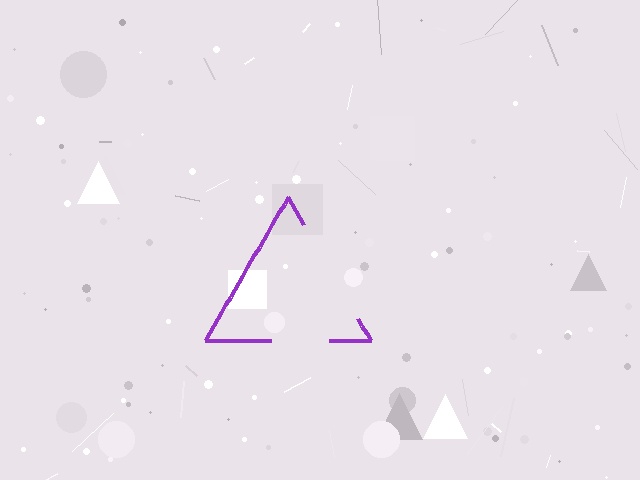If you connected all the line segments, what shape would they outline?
They would outline a triangle.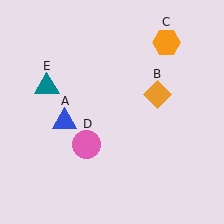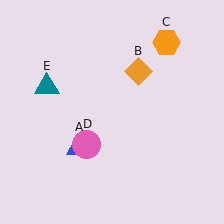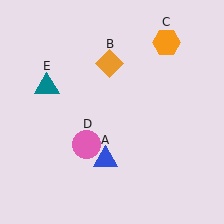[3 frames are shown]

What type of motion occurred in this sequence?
The blue triangle (object A), orange diamond (object B) rotated counterclockwise around the center of the scene.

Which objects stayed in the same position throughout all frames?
Orange hexagon (object C) and pink circle (object D) and teal triangle (object E) remained stationary.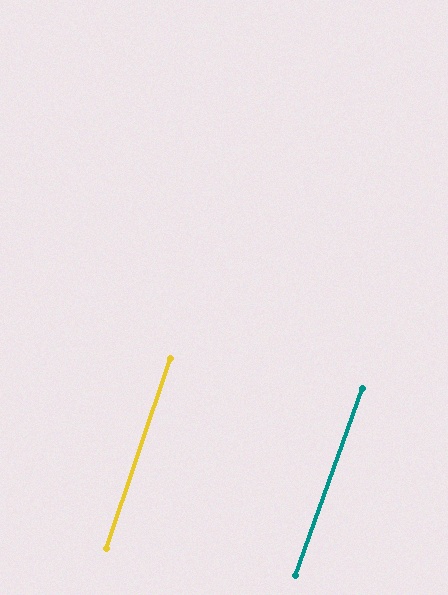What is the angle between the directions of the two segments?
Approximately 1 degree.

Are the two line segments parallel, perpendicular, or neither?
Parallel — their directions differ by only 1.3°.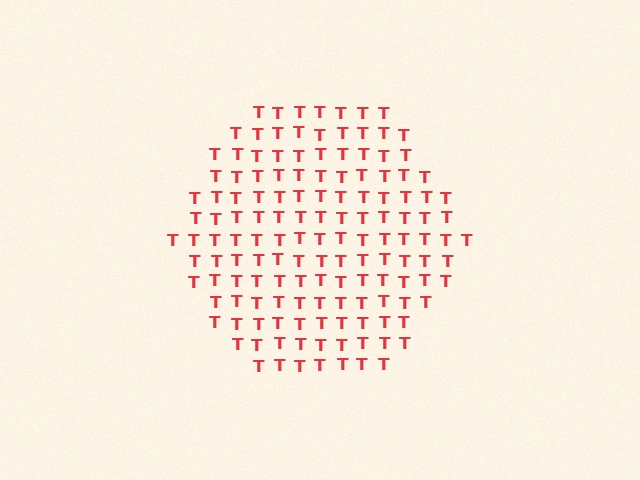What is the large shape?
The large shape is a hexagon.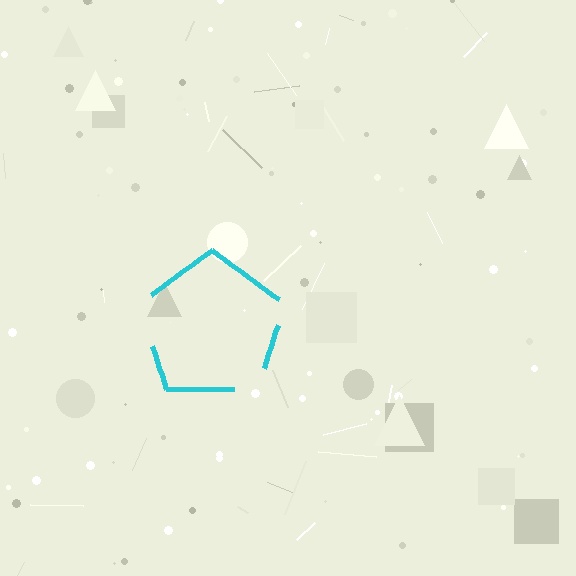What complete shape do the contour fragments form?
The contour fragments form a pentagon.